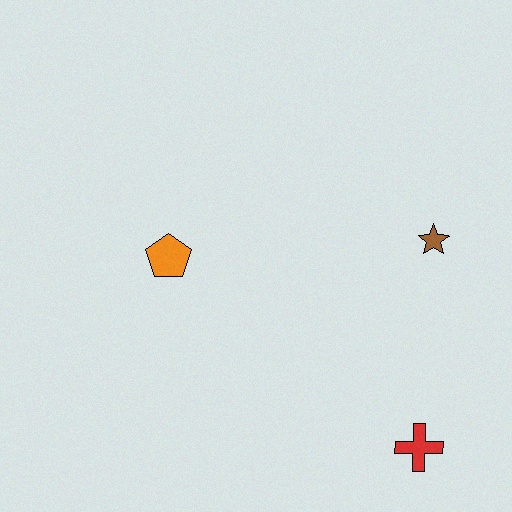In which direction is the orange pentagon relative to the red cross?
The orange pentagon is to the left of the red cross.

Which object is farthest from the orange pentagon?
The red cross is farthest from the orange pentagon.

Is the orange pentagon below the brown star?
Yes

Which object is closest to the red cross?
The brown star is closest to the red cross.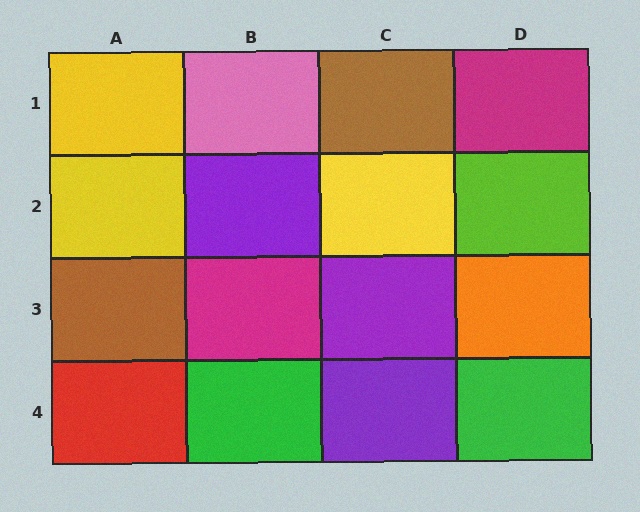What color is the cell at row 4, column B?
Green.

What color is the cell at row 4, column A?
Red.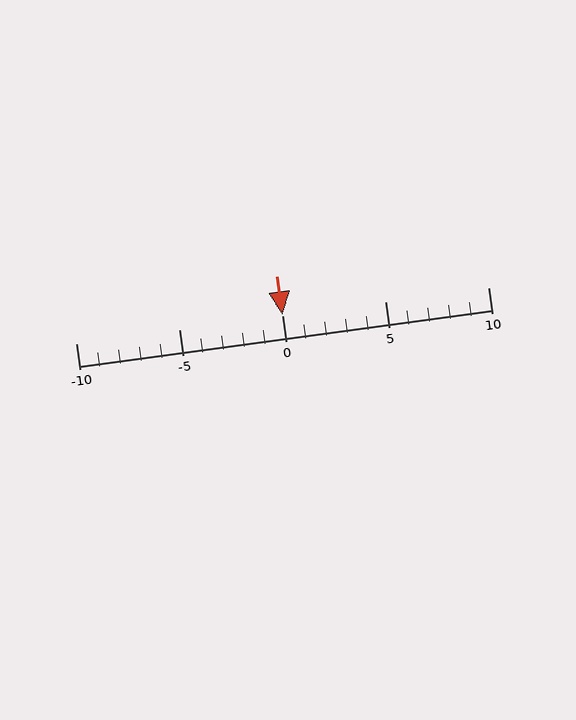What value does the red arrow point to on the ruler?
The red arrow points to approximately 0.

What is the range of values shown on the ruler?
The ruler shows values from -10 to 10.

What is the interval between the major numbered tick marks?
The major tick marks are spaced 5 units apart.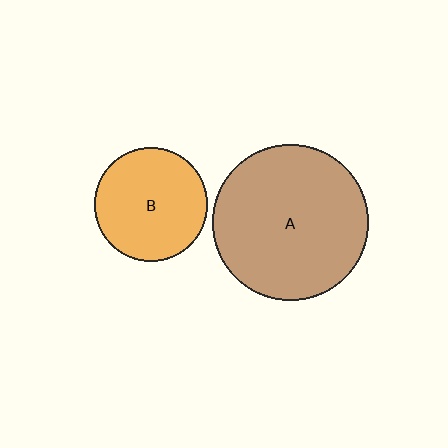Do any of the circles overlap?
No, none of the circles overlap.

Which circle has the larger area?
Circle A (brown).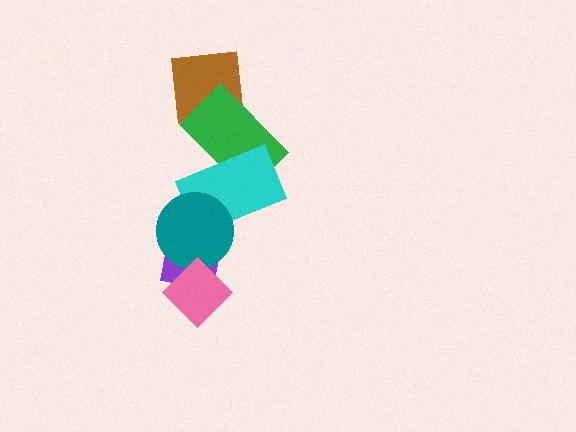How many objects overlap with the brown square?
1 object overlaps with the brown square.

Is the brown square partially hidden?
Yes, it is partially covered by another shape.